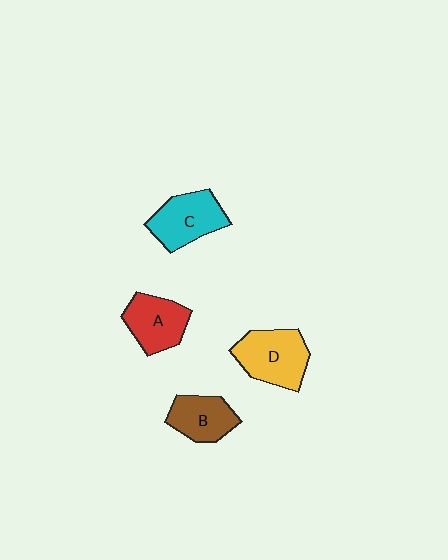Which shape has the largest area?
Shape D (yellow).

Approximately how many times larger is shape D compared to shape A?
Approximately 1.2 times.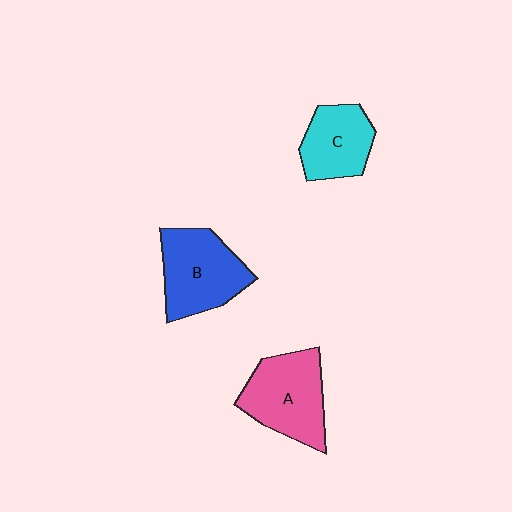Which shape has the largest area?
Shape A (pink).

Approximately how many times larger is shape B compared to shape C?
Approximately 1.3 times.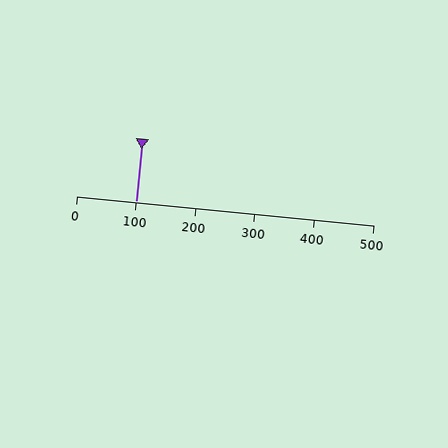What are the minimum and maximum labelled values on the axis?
The axis runs from 0 to 500.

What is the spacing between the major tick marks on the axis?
The major ticks are spaced 100 apart.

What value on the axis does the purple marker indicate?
The marker indicates approximately 100.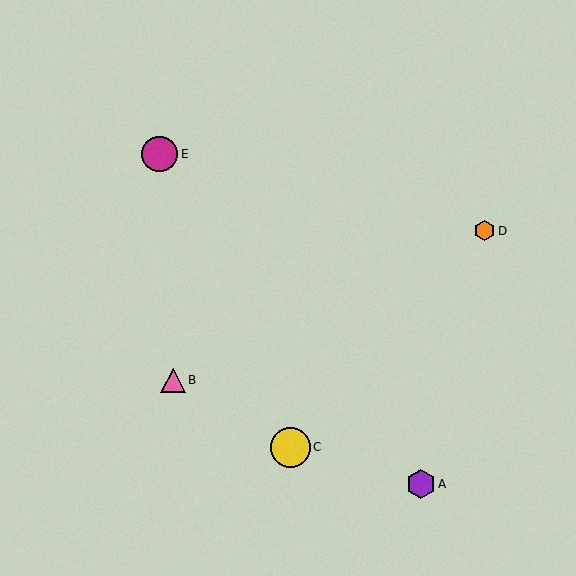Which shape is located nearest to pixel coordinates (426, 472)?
The purple hexagon (labeled A) at (420, 484) is nearest to that location.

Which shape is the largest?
The yellow circle (labeled C) is the largest.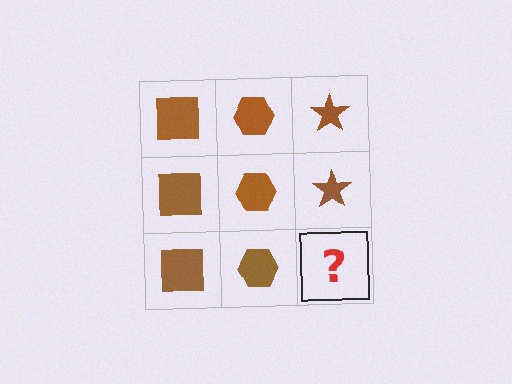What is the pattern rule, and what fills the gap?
The rule is that each column has a consistent shape. The gap should be filled with a brown star.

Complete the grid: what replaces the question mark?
The question mark should be replaced with a brown star.